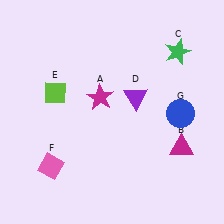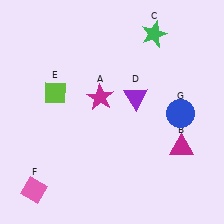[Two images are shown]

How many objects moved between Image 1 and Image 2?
2 objects moved between the two images.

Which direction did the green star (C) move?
The green star (C) moved left.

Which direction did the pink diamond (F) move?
The pink diamond (F) moved down.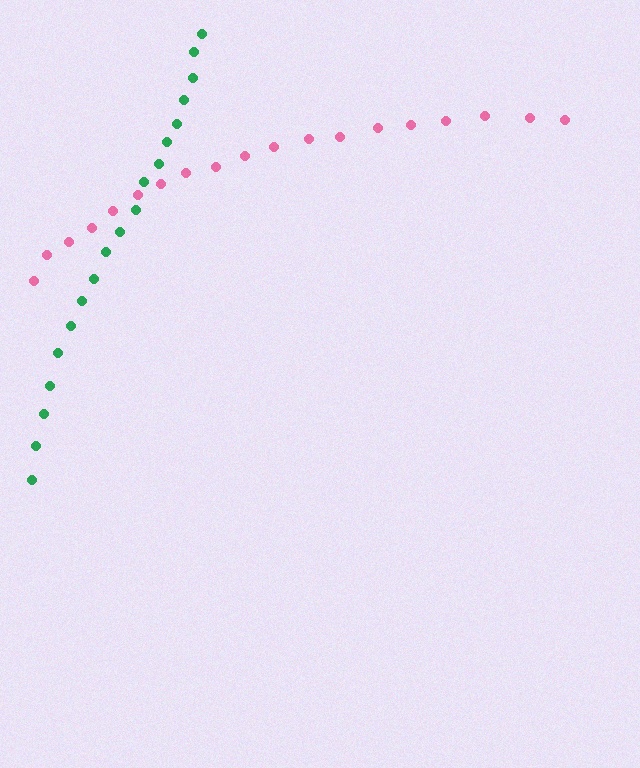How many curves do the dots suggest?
There are 2 distinct paths.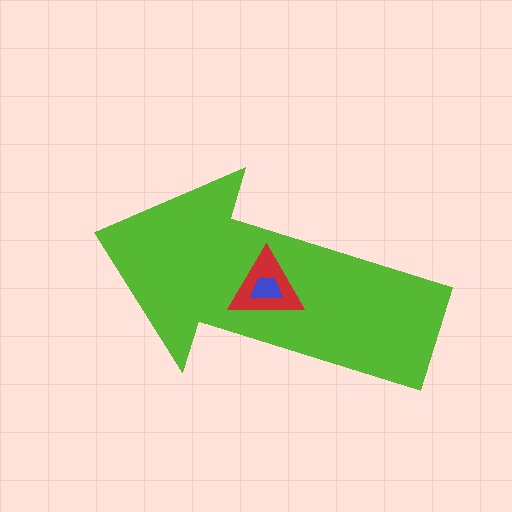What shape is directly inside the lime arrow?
The red triangle.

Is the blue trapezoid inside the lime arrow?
Yes.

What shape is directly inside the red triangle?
The blue trapezoid.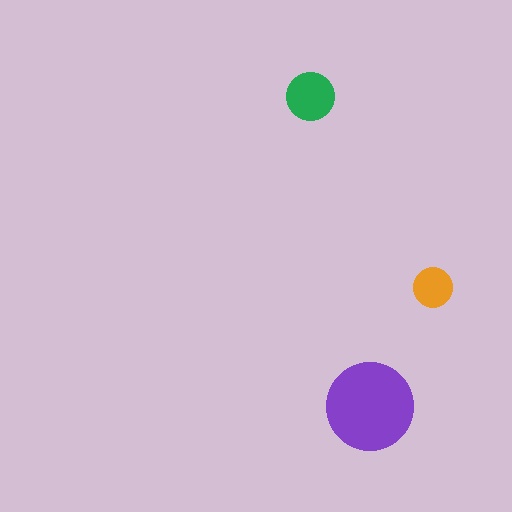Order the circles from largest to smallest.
the purple one, the green one, the orange one.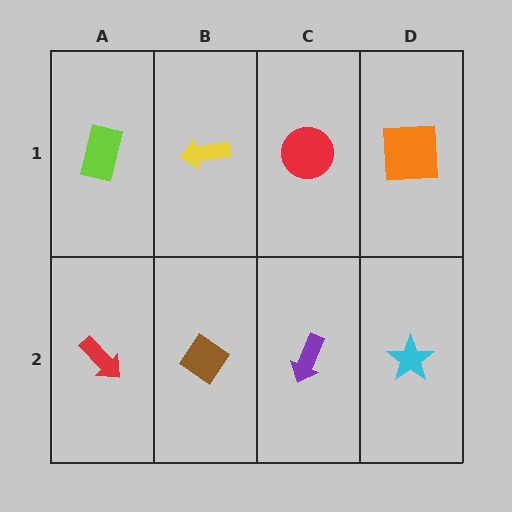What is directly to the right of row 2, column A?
A brown diamond.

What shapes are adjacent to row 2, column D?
An orange square (row 1, column D), a purple arrow (row 2, column C).